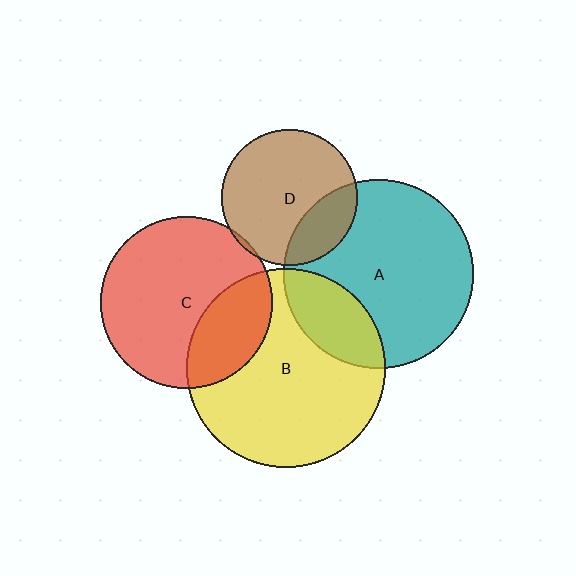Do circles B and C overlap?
Yes.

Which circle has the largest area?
Circle B (yellow).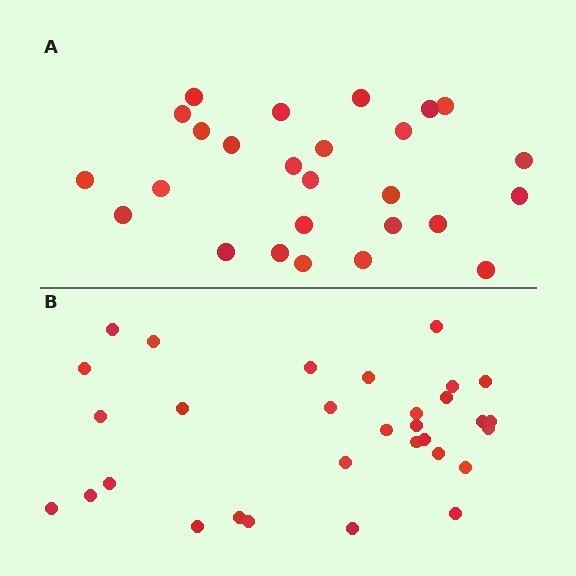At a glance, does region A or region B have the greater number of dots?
Region B (the bottom region) has more dots.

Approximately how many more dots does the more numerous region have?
Region B has about 5 more dots than region A.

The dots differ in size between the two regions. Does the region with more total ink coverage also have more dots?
No. Region A has more total ink coverage because its dots are larger, but region B actually contains more individual dots. Total area can be misleading — the number of items is what matters here.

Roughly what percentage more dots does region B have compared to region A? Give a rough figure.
About 20% more.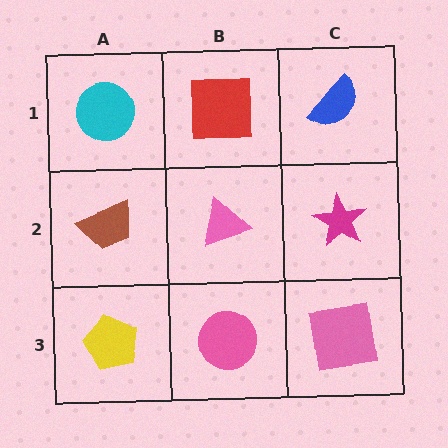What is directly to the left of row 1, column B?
A cyan circle.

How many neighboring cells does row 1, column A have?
2.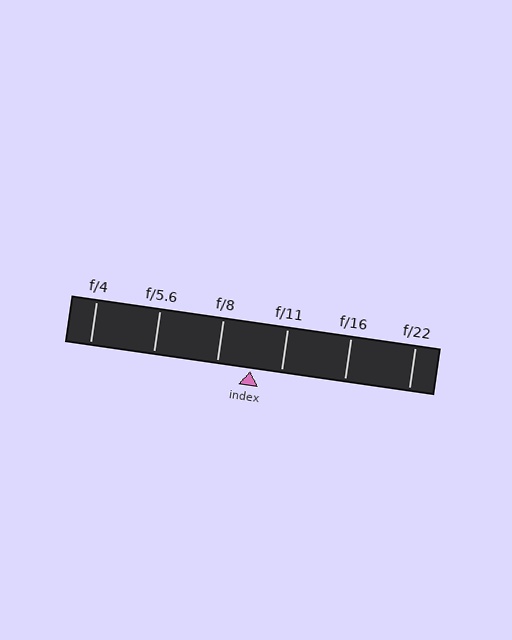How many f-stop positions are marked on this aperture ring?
There are 6 f-stop positions marked.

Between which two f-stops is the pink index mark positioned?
The index mark is between f/8 and f/11.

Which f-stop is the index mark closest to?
The index mark is closest to f/11.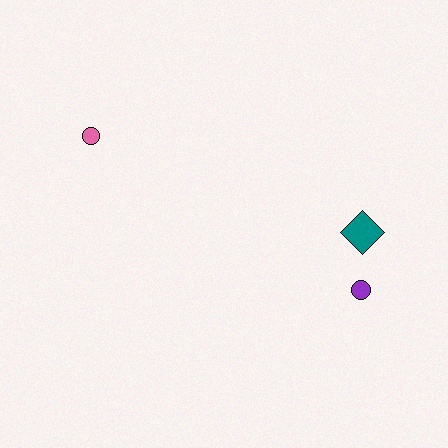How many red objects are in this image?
There are no red objects.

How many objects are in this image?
There are 3 objects.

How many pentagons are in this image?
There are no pentagons.